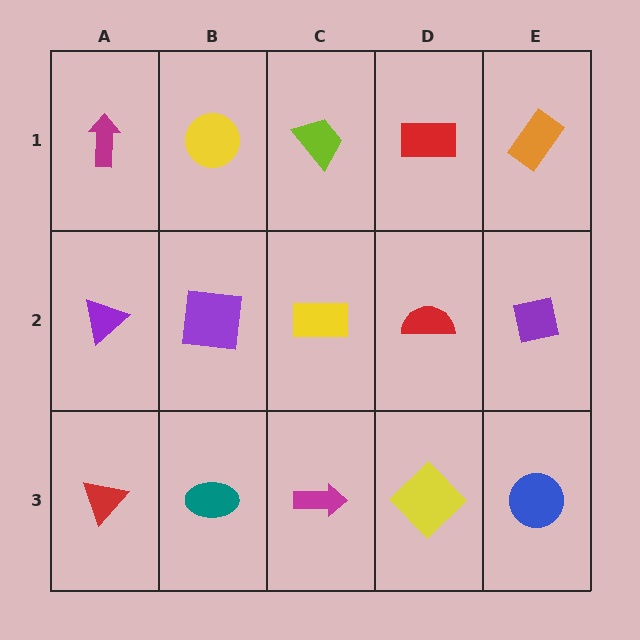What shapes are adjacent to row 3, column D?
A red semicircle (row 2, column D), a magenta arrow (row 3, column C), a blue circle (row 3, column E).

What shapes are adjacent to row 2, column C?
A lime trapezoid (row 1, column C), a magenta arrow (row 3, column C), a purple square (row 2, column B), a red semicircle (row 2, column D).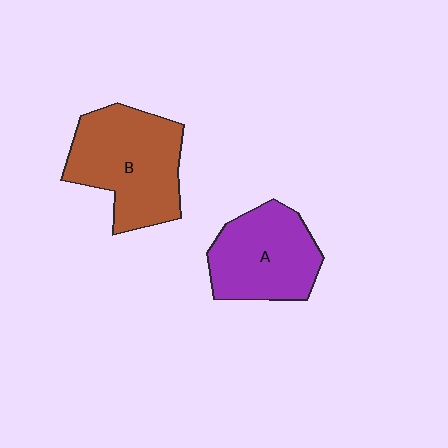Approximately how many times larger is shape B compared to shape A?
Approximately 1.2 times.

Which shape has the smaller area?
Shape A (purple).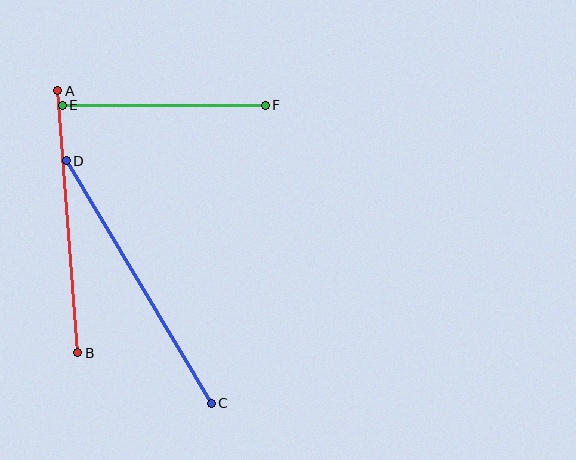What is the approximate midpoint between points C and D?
The midpoint is at approximately (139, 282) pixels.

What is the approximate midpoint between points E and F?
The midpoint is at approximately (164, 105) pixels.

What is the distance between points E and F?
The distance is approximately 203 pixels.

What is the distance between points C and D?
The distance is approximately 283 pixels.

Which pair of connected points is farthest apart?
Points C and D are farthest apart.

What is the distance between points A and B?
The distance is approximately 263 pixels.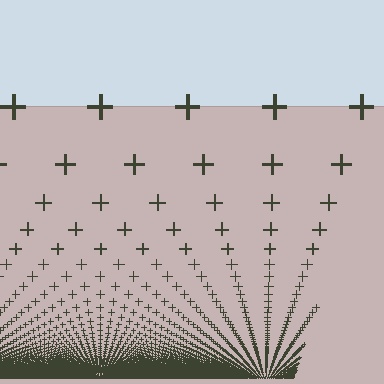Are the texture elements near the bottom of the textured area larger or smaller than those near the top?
Smaller. The gradient is inverted — elements near the bottom are smaller and denser.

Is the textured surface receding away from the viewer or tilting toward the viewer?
The surface appears to tilt toward the viewer. Texture elements get larger and sparser toward the top.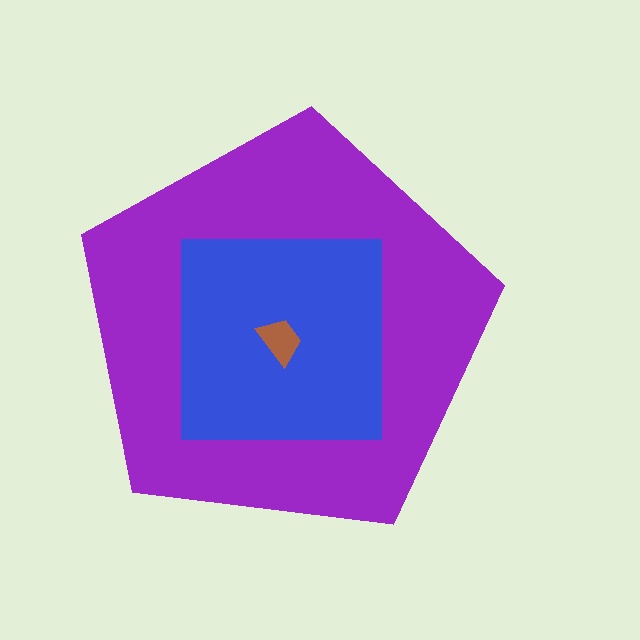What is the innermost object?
The brown trapezoid.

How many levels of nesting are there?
3.